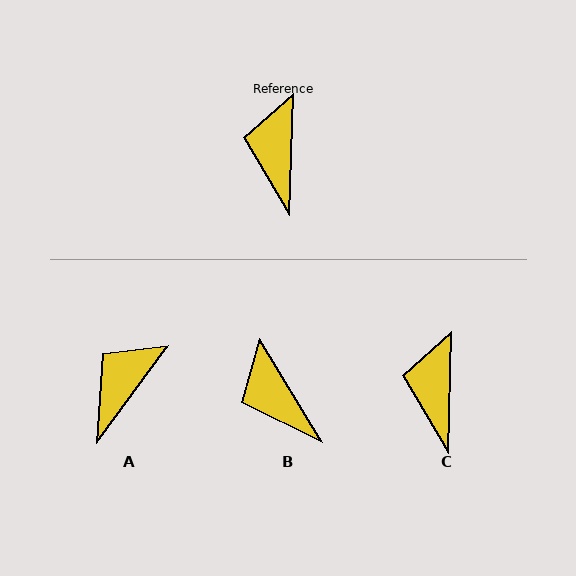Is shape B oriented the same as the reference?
No, it is off by about 33 degrees.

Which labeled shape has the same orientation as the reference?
C.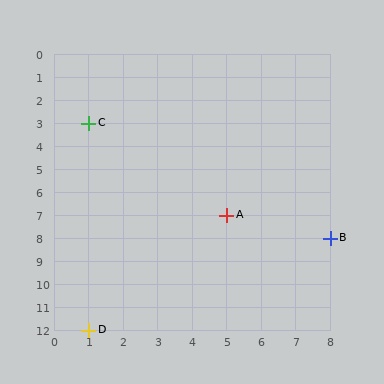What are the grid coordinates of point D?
Point D is at grid coordinates (1, 12).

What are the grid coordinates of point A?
Point A is at grid coordinates (5, 7).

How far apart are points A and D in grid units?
Points A and D are 4 columns and 5 rows apart (about 6.4 grid units diagonally).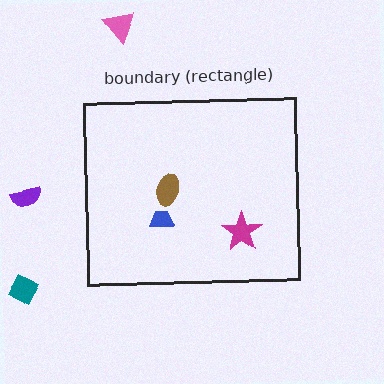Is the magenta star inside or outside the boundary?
Inside.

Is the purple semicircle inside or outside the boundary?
Outside.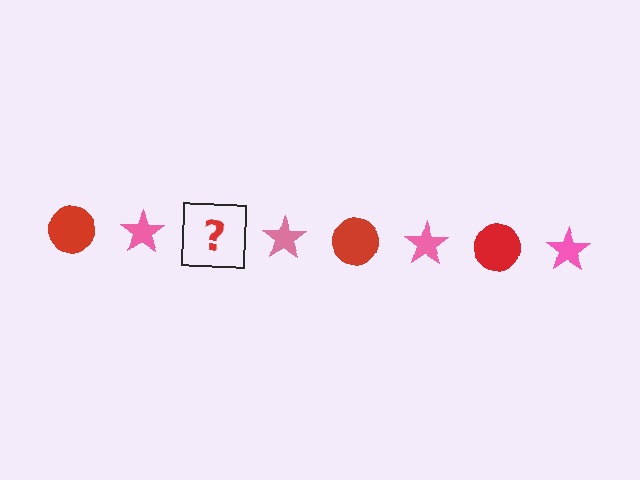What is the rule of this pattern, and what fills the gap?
The rule is that the pattern alternates between red circle and pink star. The gap should be filled with a red circle.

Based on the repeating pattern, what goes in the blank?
The blank should be a red circle.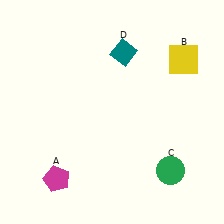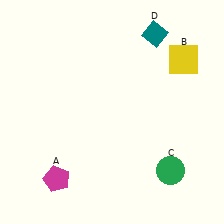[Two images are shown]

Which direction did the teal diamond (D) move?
The teal diamond (D) moved right.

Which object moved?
The teal diamond (D) moved right.